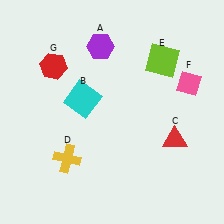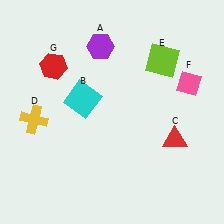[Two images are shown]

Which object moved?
The yellow cross (D) moved up.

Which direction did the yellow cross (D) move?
The yellow cross (D) moved up.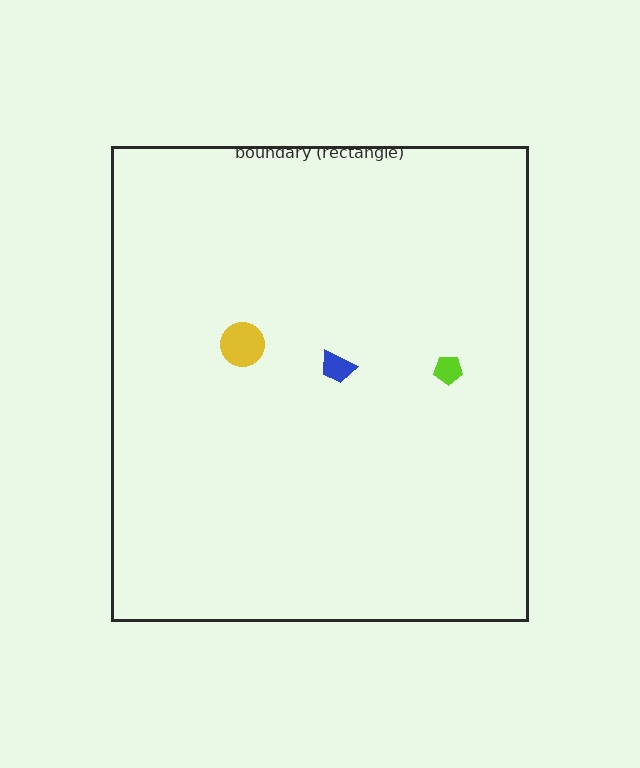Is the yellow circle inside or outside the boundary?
Inside.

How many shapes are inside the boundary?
3 inside, 0 outside.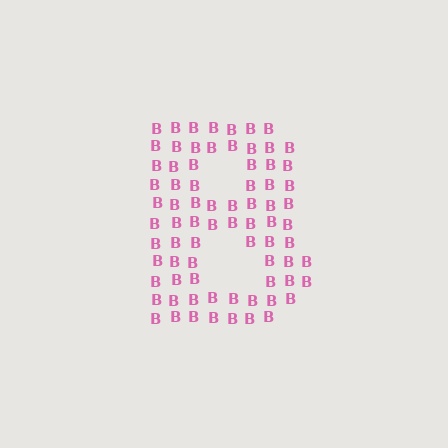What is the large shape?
The large shape is the letter B.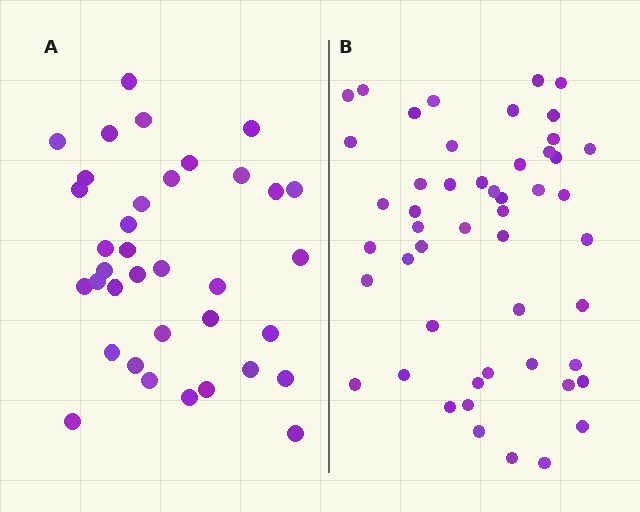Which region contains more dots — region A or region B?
Region B (the right region) has more dots.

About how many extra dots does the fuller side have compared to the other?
Region B has approximately 15 more dots than region A.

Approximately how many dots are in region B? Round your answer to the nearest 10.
About 50 dots.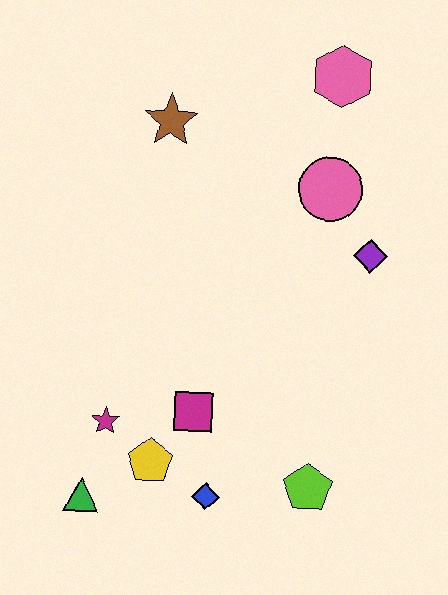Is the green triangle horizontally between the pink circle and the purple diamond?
No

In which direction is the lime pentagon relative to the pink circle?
The lime pentagon is below the pink circle.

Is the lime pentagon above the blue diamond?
Yes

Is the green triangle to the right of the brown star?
No